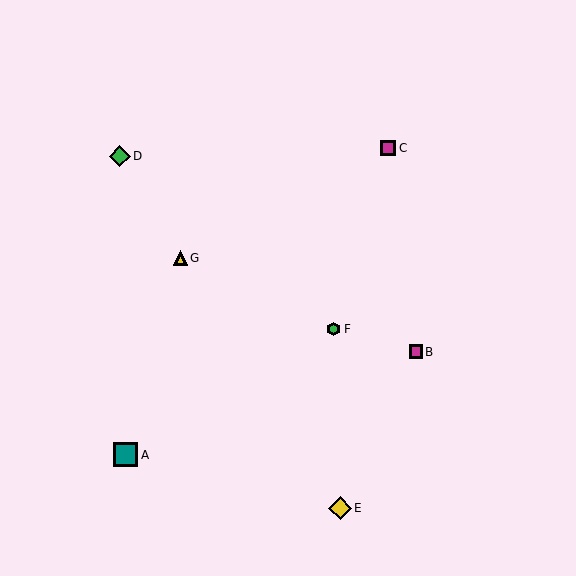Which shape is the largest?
The teal square (labeled A) is the largest.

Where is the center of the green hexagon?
The center of the green hexagon is at (334, 329).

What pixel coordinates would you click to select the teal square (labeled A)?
Click at (126, 455) to select the teal square A.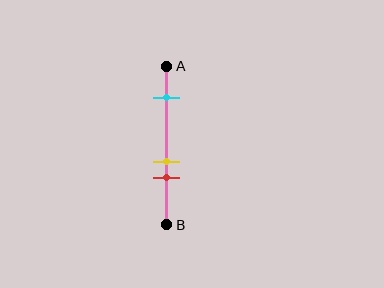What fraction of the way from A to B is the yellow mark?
The yellow mark is approximately 60% (0.6) of the way from A to B.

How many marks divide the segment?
There are 3 marks dividing the segment.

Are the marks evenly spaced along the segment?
No, the marks are not evenly spaced.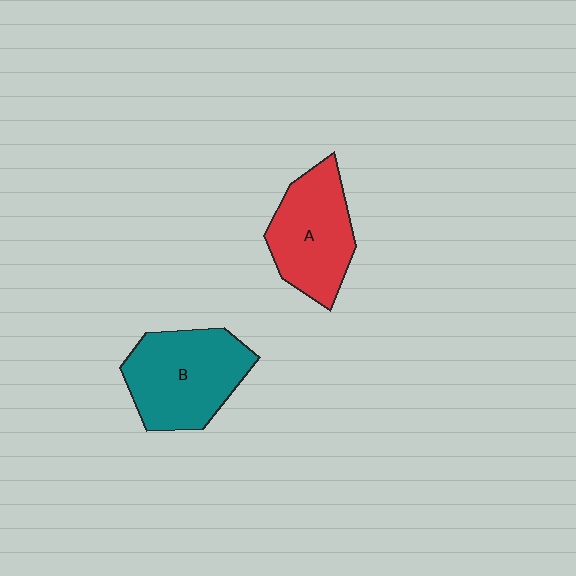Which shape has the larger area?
Shape B (teal).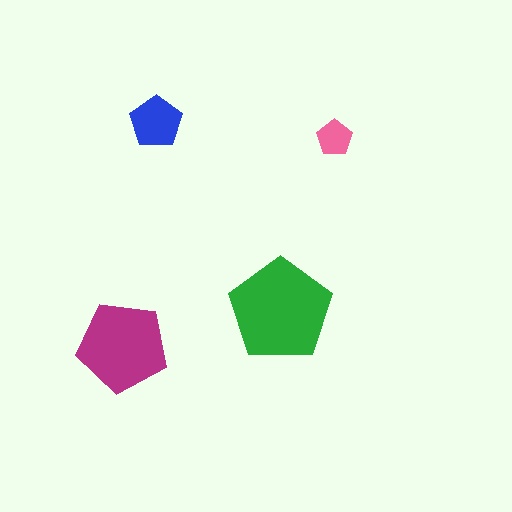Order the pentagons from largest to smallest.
the green one, the magenta one, the blue one, the pink one.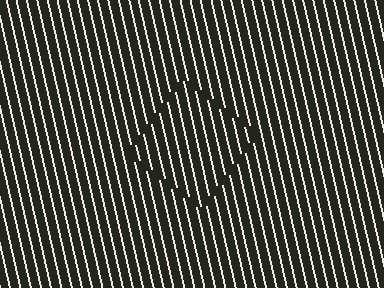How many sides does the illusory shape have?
4 sides — the line-ends trace a square.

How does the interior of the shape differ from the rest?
The interior of the shape contains the same grating, shifted by half a period — the contour is defined by the phase discontinuity where line-ends from the inner and outer gratings abut.